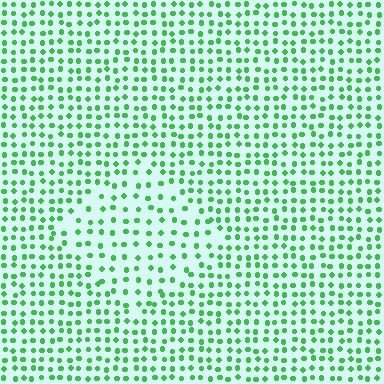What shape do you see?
I see a diamond.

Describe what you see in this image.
The image contains small green elements arranged at two different densities. A diamond-shaped region is visible where the elements are less densely packed than the surrounding area.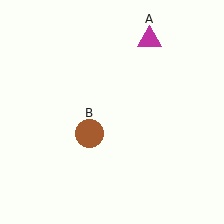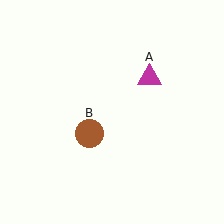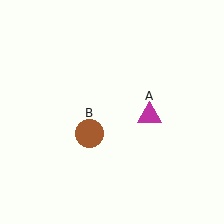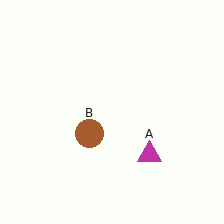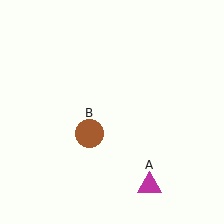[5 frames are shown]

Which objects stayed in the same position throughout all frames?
Brown circle (object B) remained stationary.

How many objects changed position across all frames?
1 object changed position: magenta triangle (object A).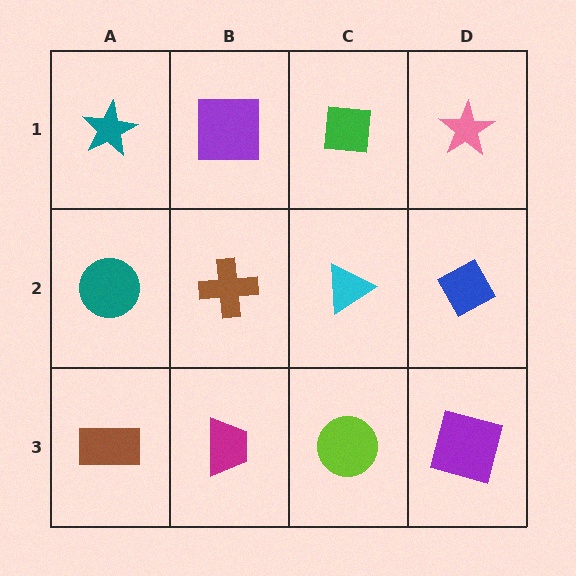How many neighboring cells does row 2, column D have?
3.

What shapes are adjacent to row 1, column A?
A teal circle (row 2, column A), a purple square (row 1, column B).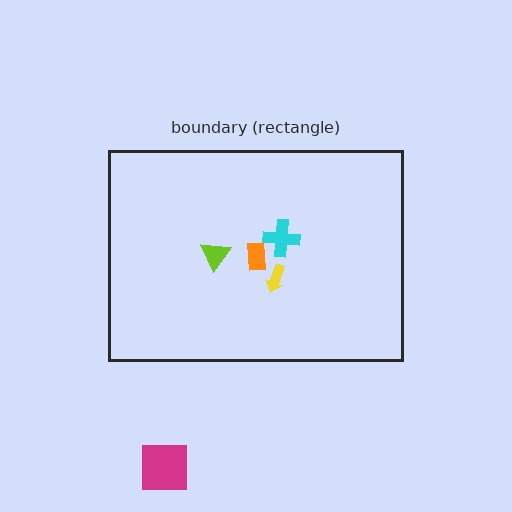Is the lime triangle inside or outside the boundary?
Inside.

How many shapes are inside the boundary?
4 inside, 1 outside.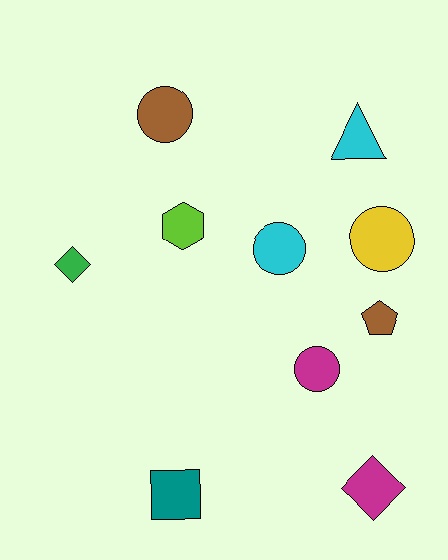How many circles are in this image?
There are 4 circles.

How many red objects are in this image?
There are no red objects.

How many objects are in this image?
There are 10 objects.